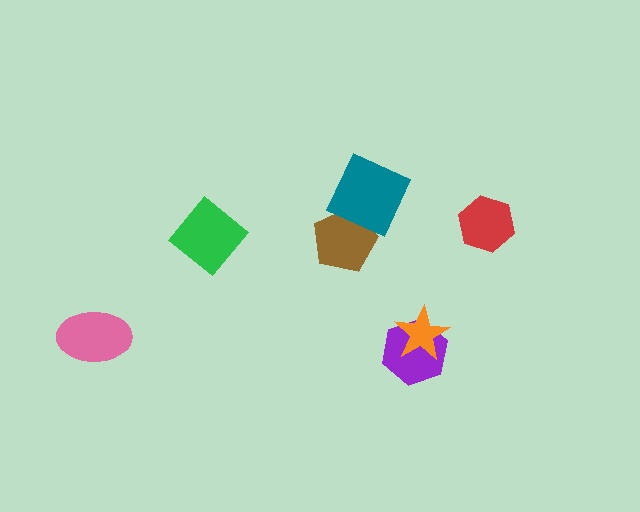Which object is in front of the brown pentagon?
The teal diamond is in front of the brown pentagon.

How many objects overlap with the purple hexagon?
1 object overlaps with the purple hexagon.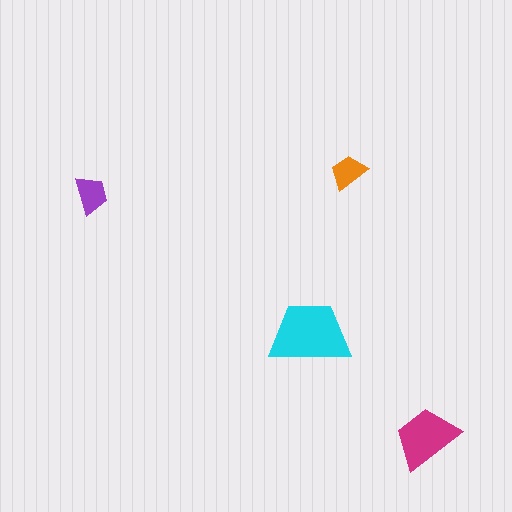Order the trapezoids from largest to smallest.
the cyan one, the magenta one, the purple one, the orange one.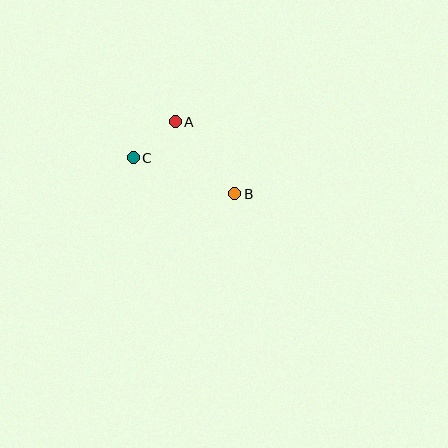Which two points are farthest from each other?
Points B and C are farthest from each other.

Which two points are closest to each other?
Points A and C are closest to each other.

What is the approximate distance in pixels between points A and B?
The distance between A and B is approximately 93 pixels.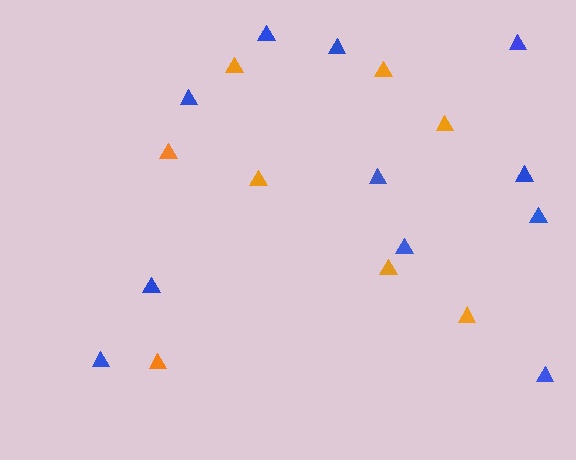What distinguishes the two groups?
There are 2 groups: one group of blue triangles (11) and one group of orange triangles (8).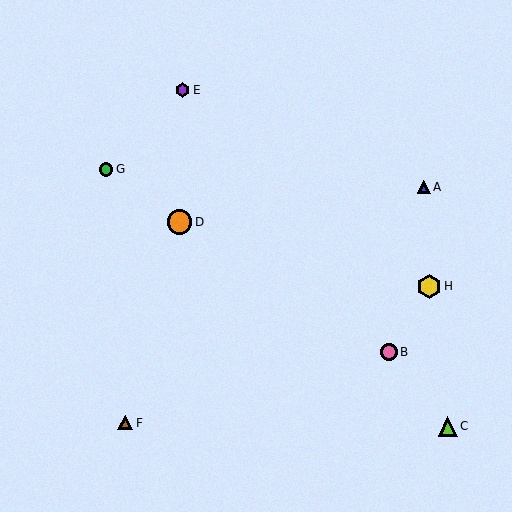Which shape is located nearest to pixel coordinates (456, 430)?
The lime triangle (labeled C) at (448, 426) is nearest to that location.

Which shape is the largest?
The orange circle (labeled D) is the largest.